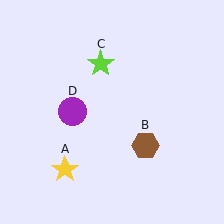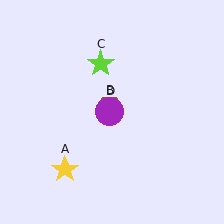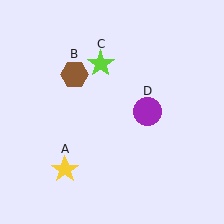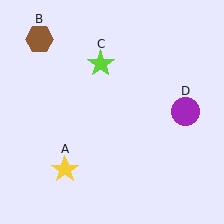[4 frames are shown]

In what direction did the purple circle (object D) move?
The purple circle (object D) moved right.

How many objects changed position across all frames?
2 objects changed position: brown hexagon (object B), purple circle (object D).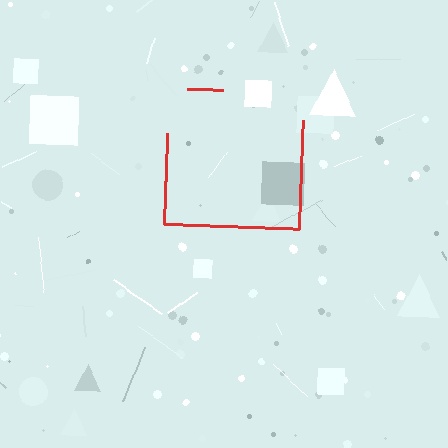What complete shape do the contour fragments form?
The contour fragments form a square.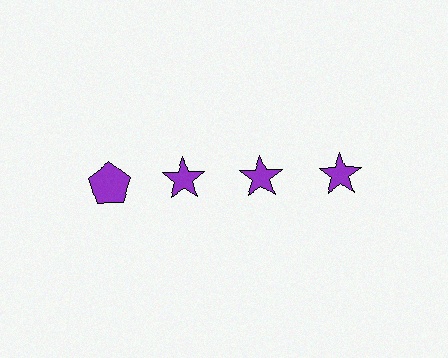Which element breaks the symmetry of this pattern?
The purple pentagon in the top row, leftmost column breaks the symmetry. All other shapes are purple stars.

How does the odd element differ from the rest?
It has a different shape: pentagon instead of star.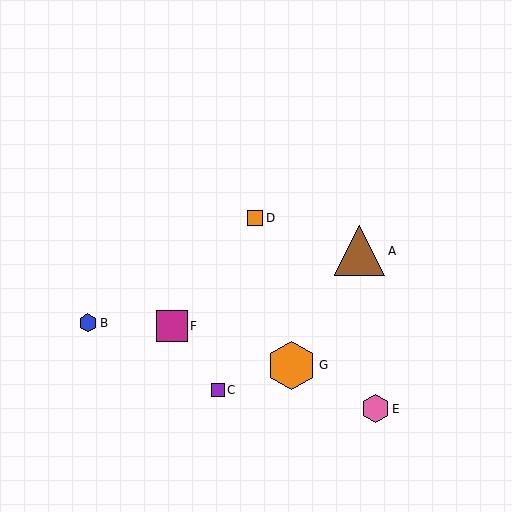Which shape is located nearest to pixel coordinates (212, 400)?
The purple square (labeled C) at (218, 390) is nearest to that location.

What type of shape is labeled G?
Shape G is an orange hexagon.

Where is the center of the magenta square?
The center of the magenta square is at (172, 326).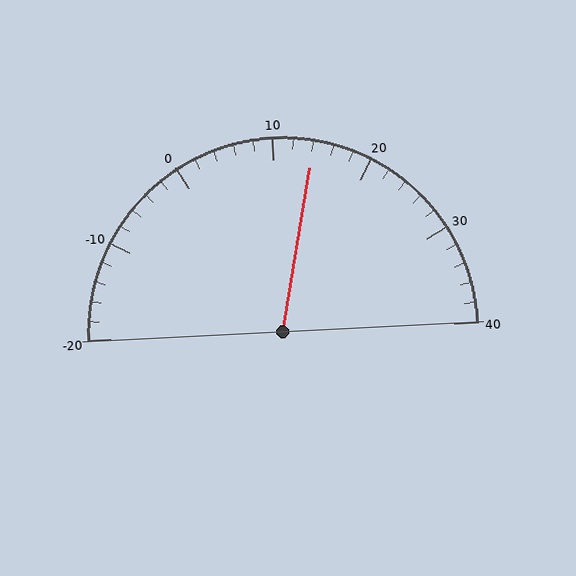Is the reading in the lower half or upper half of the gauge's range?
The reading is in the upper half of the range (-20 to 40).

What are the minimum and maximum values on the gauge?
The gauge ranges from -20 to 40.